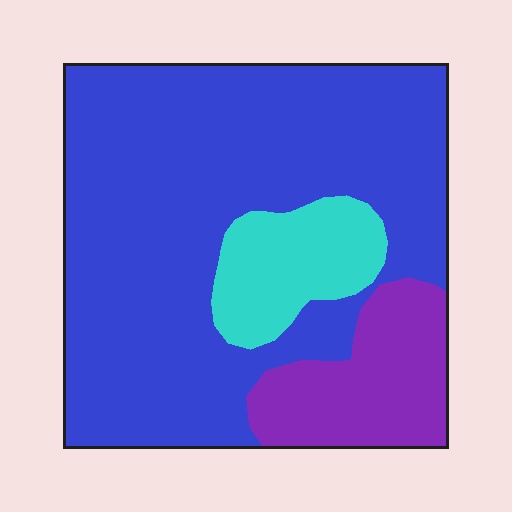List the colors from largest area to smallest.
From largest to smallest: blue, purple, cyan.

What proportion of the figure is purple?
Purple takes up about one sixth (1/6) of the figure.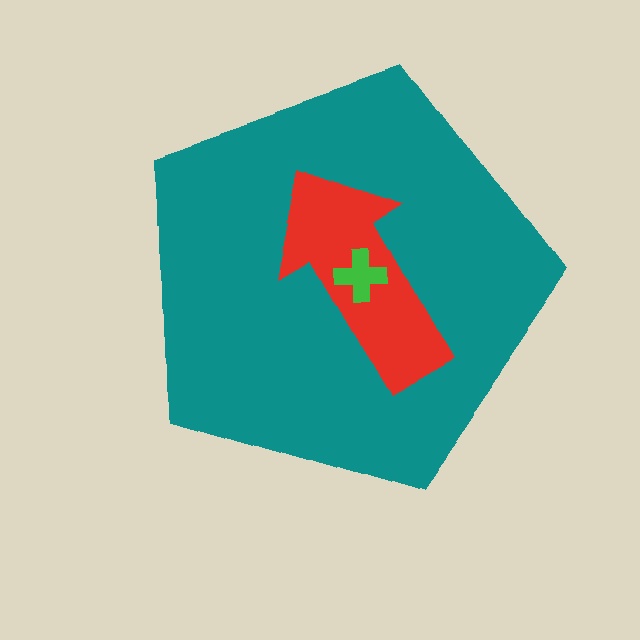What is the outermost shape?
The teal pentagon.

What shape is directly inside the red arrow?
The green cross.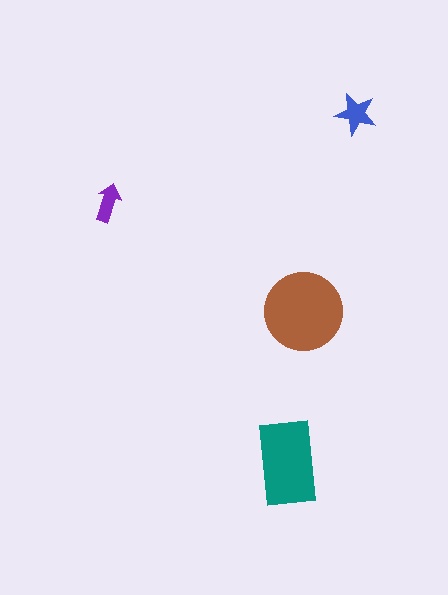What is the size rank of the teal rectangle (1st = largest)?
2nd.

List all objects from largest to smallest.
The brown circle, the teal rectangle, the blue star, the purple arrow.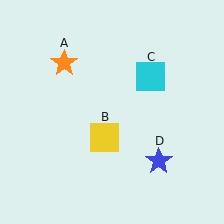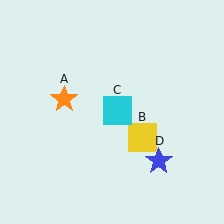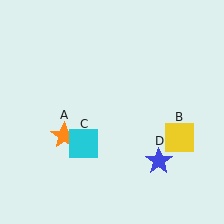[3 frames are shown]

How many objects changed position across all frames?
3 objects changed position: orange star (object A), yellow square (object B), cyan square (object C).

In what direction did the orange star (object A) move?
The orange star (object A) moved down.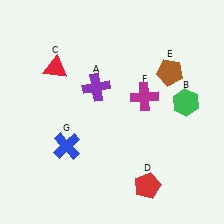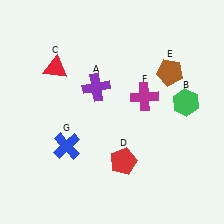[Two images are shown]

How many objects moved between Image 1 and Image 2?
1 object moved between the two images.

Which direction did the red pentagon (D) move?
The red pentagon (D) moved up.